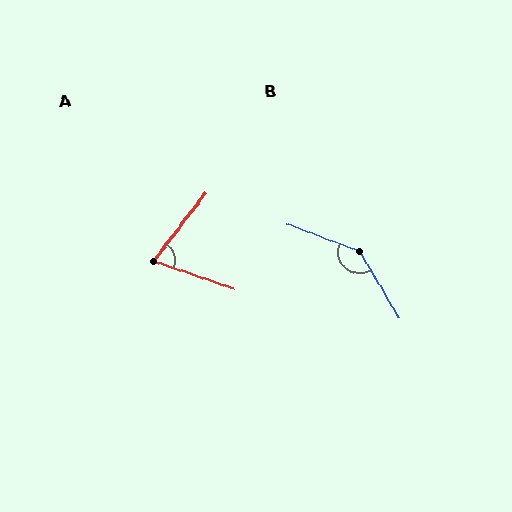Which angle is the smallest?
A, at approximately 71 degrees.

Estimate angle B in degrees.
Approximately 141 degrees.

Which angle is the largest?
B, at approximately 141 degrees.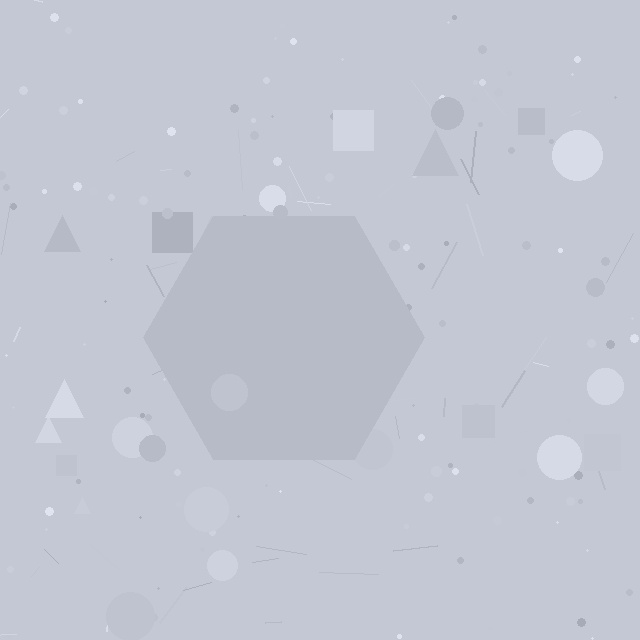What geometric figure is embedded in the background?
A hexagon is embedded in the background.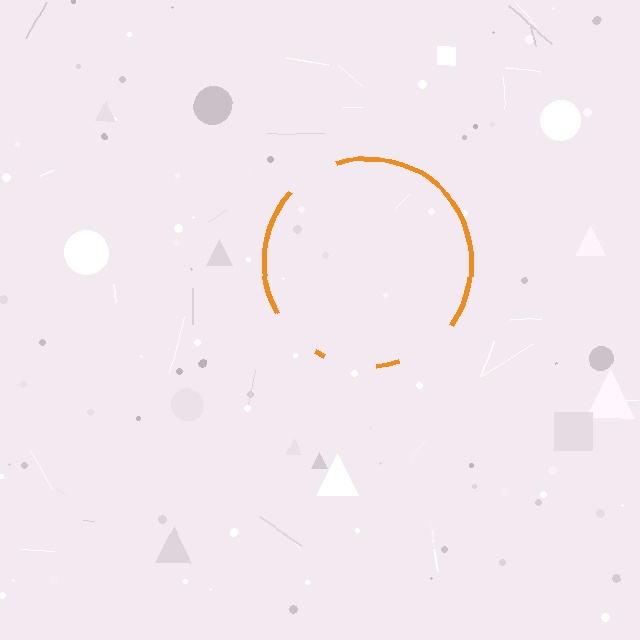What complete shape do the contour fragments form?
The contour fragments form a circle.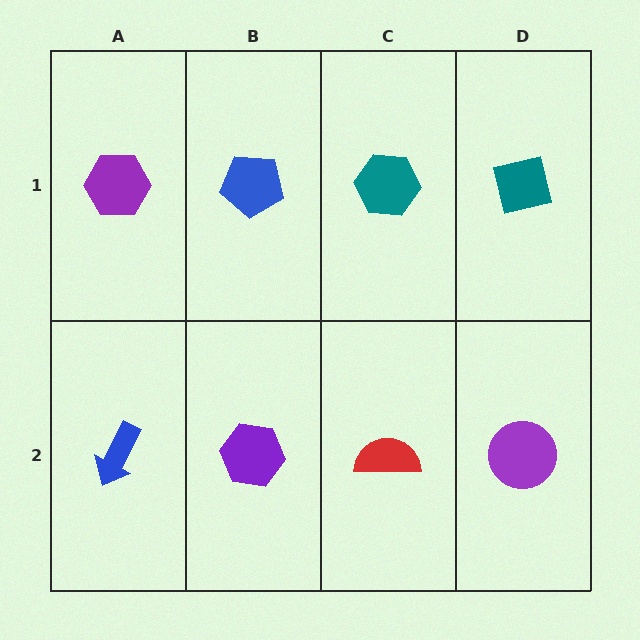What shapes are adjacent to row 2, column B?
A blue pentagon (row 1, column B), a blue arrow (row 2, column A), a red semicircle (row 2, column C).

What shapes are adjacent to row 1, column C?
A red semicircle (row 2, column C), a blue pentagon (row 1, column B), a teal square (row 1, column D).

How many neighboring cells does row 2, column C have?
3.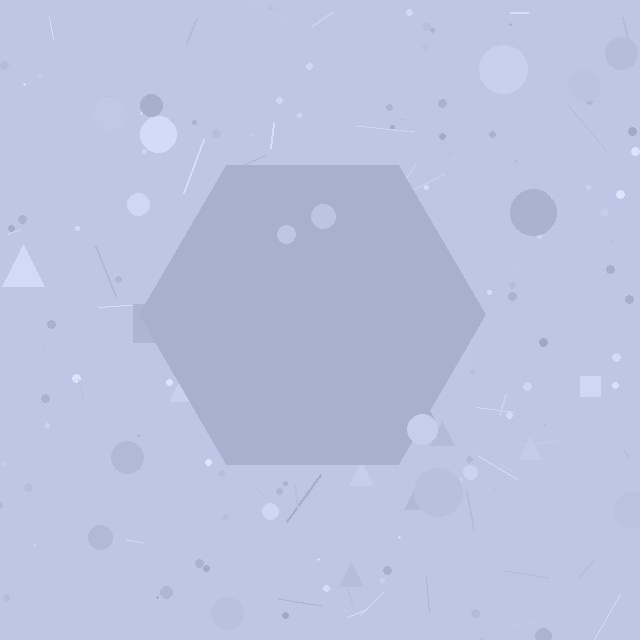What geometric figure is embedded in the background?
A hexagon is embedded in the background.